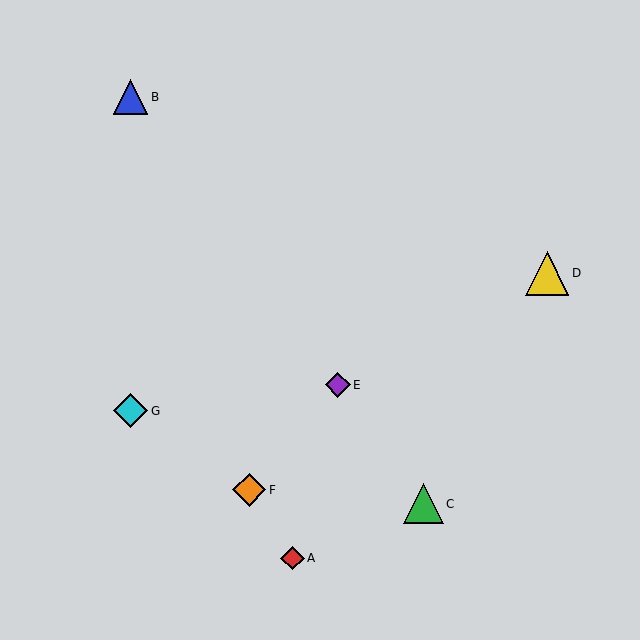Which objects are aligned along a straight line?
Objects B, C, E are aligned along a straight line.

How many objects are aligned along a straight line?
3 objects (B, C, E) are aligned along a straight line.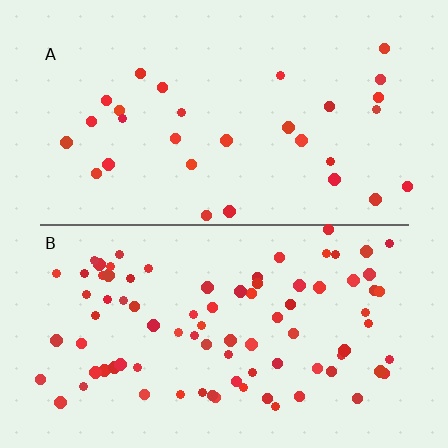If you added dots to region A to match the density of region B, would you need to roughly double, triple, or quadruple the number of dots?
Approximately triple.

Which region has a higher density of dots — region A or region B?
B (the bottom).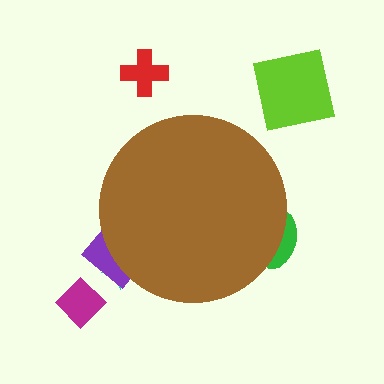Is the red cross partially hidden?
No, the red cross is fully visible.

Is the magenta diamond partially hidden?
No, the magenta diamond is fully visible.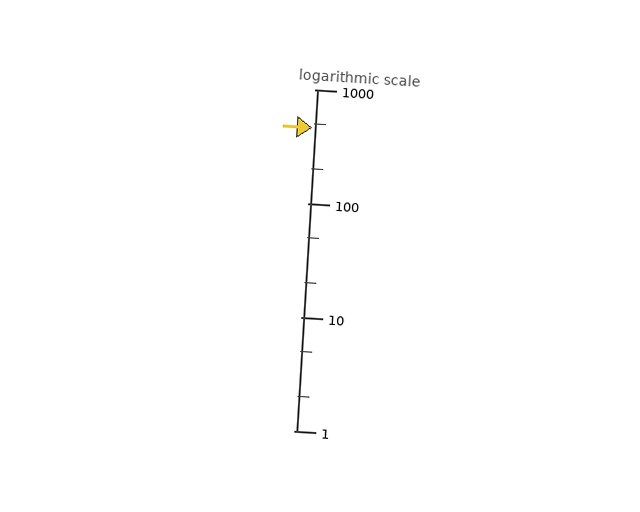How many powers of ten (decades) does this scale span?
The scale spans 3 decades, from 1 to 1000.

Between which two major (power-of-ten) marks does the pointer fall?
The pointer is between 100 and 1000.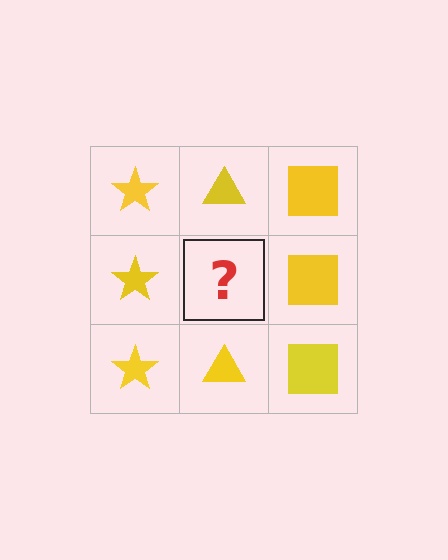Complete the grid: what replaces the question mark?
The question mark should be replaced with a yellow triangle.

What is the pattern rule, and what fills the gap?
The rule is that each column has a consistent shape. The gap should be filled with a yellow triangle.